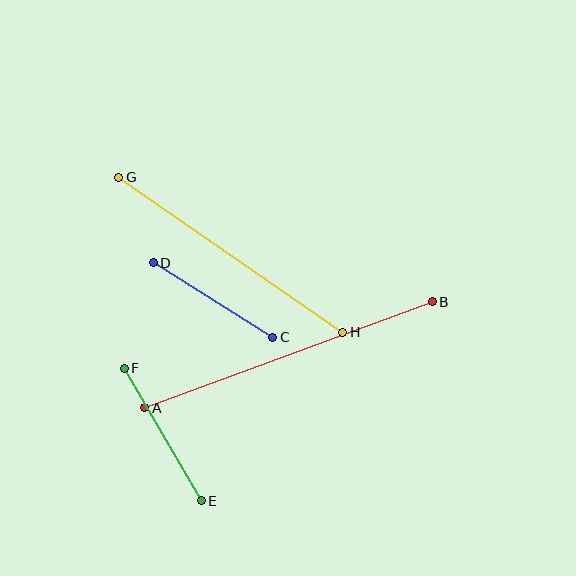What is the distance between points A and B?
The distance is approximately 307 pixels.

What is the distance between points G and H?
The distance is approximately 273 pixels.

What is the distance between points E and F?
The distance is approximately 153 pixels.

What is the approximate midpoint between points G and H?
The midpoint is at approximately (231, 255) pixels.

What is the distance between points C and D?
The distance is approximately 141 pixels.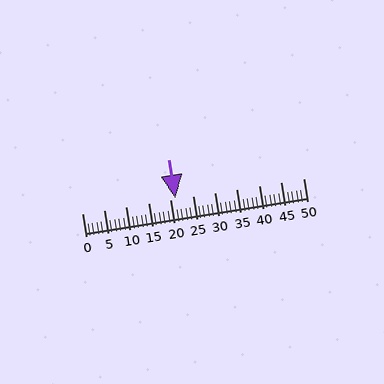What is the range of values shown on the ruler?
The ruler shows values from 0 to 50.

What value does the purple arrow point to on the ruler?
The purple arrow points to approximately 21.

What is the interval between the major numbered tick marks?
The major tick marks are spaced 5 units apart.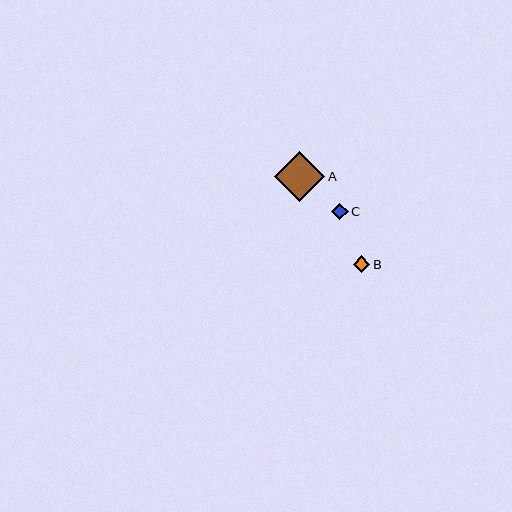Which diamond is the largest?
Diamond A is the largest with a size of approximately 51 pixels.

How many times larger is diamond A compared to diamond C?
Diamond A is approximately 3.0 times the size of diamond C.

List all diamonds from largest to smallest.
From largest to smallest: A, C, B.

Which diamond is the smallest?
Diamond B is the smallest with a size of approximately 17 pixels.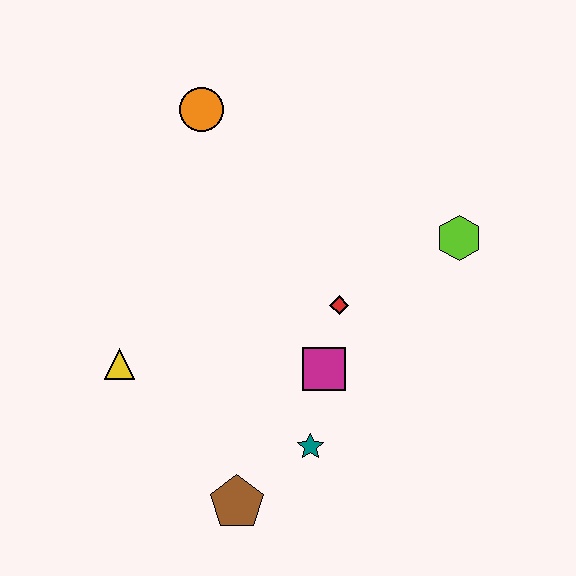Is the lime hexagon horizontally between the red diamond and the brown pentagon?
No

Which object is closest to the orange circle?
The red diamond is closest to the orange circle.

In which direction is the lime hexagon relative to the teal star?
The lime hexagon is above the teal star.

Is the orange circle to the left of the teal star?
Yes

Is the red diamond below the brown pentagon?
No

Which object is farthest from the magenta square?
The orange circle is farthest from the magenta square.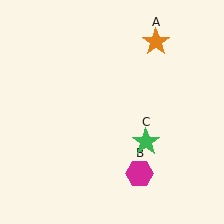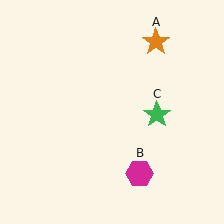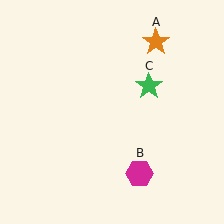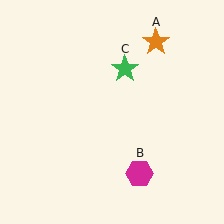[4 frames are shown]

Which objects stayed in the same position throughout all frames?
Orange star (object A) and magenta hexagon (object B) remained stationary.